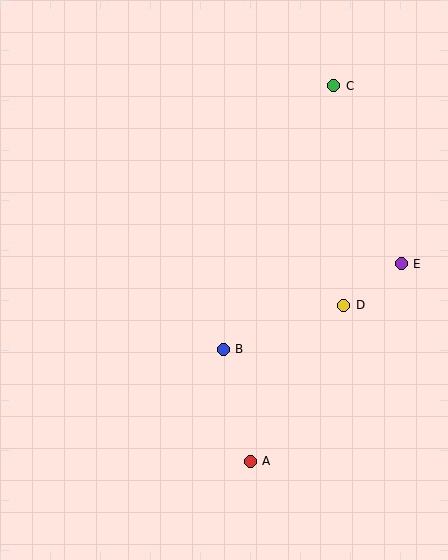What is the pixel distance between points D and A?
The distance between D and A is 182 pixels.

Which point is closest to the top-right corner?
Point C is closest to the top-right corner.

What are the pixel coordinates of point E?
Point E is at (401, 264).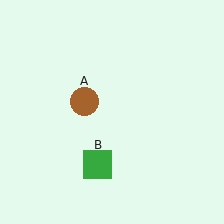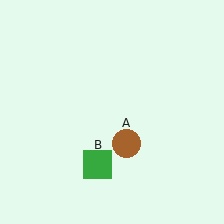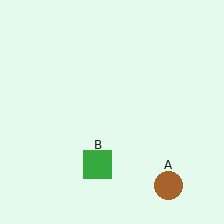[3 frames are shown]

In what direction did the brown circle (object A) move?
The brown circle (object A) moved down and to the right.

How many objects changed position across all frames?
1 object changed position: brown circle (object A).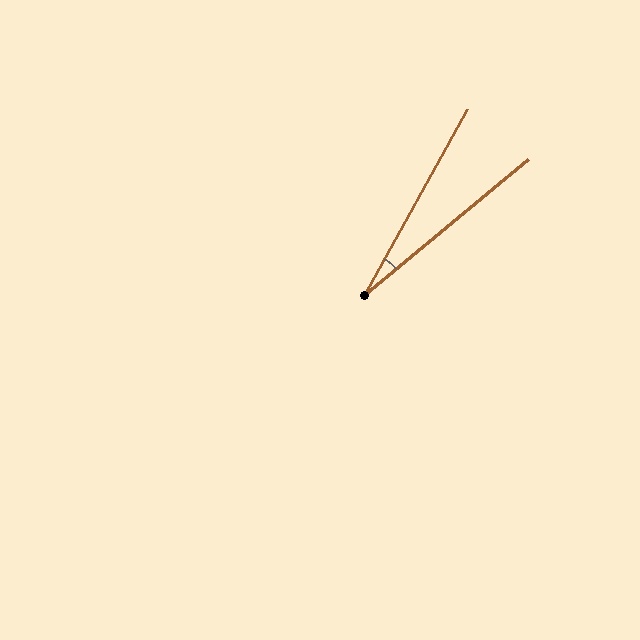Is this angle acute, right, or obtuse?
It is acute.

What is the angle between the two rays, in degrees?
Approximately 21 degrees.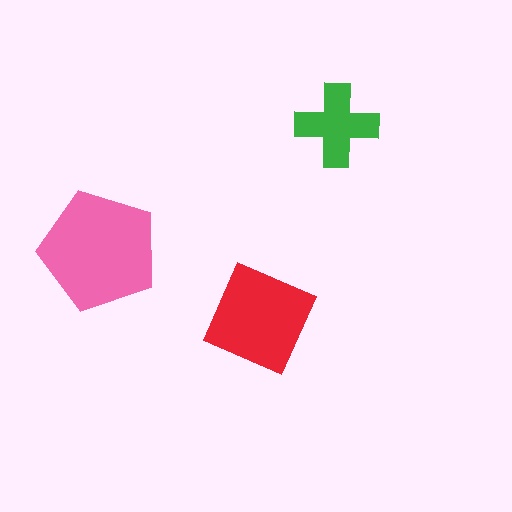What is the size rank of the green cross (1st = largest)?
3rd.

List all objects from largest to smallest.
The pink pentagon, the red square, the green cross.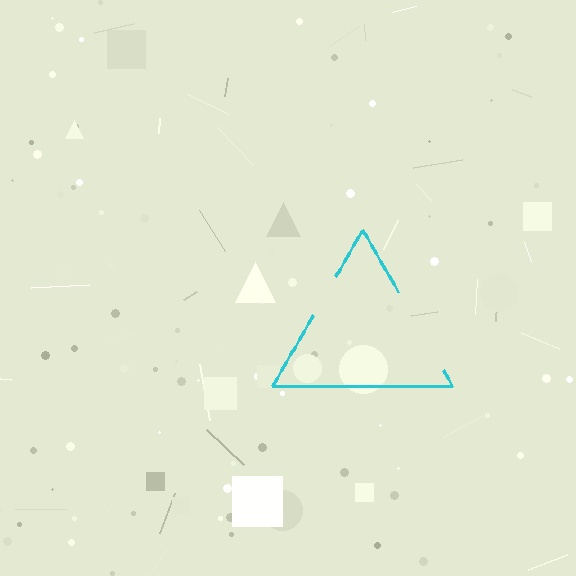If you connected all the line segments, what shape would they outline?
They would outline a triangle.